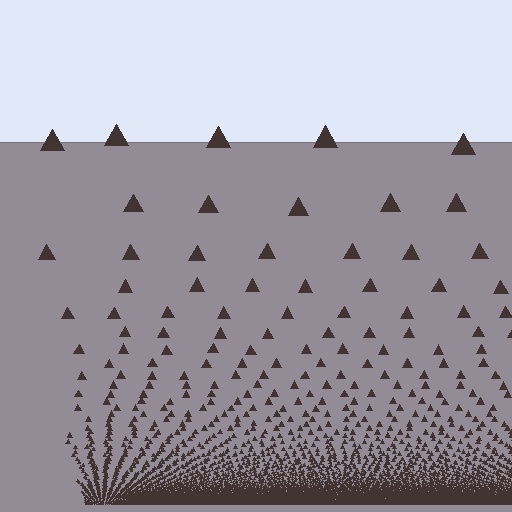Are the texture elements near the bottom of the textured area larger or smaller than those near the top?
Smaller. The gradient is inverted — elements near the bottom are smaller and denser.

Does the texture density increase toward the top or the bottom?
Density increases toward the bottom.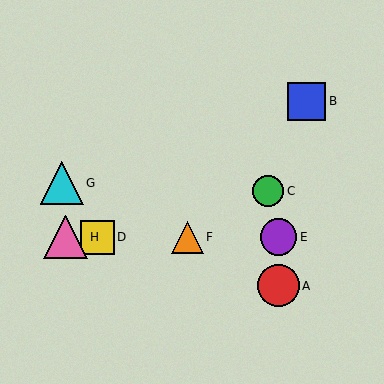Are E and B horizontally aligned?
No, E is at y≈237 and B is at y≈101.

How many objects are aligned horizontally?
4 objects (D, E, F, H) are aligned horizontally.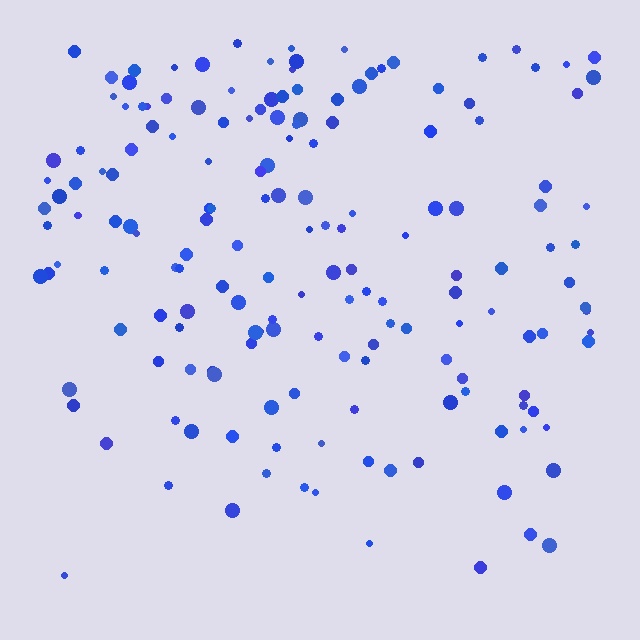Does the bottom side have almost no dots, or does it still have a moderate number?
Still a moderate number, just noticeably fewer than the top.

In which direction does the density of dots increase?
From bottom to top, with the top side densest.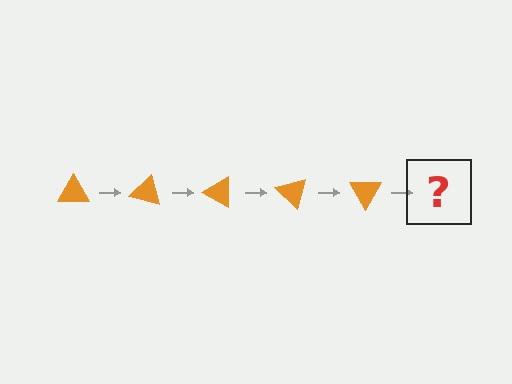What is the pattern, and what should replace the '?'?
The pattern is that the triangle rotates 15 degrees each step. The '?' should be an orange triangle rotated 75 degrees.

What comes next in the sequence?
The next element should be an orange triangle rotated 75 degrees.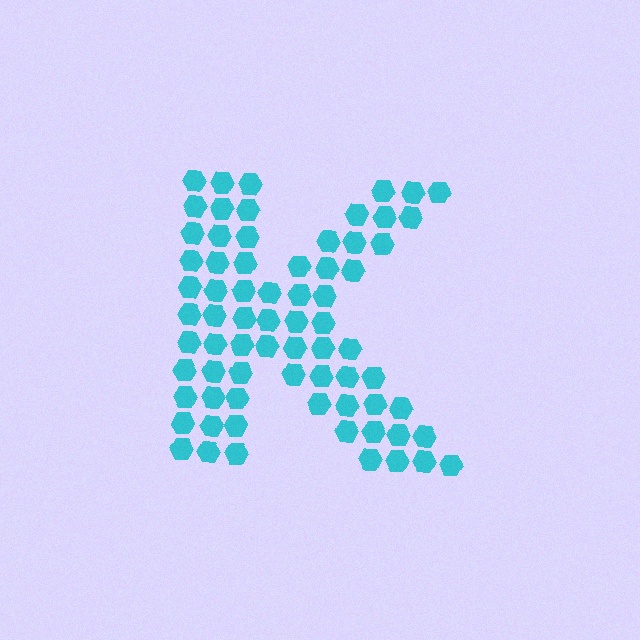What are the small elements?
The small elements are hexagons.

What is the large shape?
The large shape is the letter K.